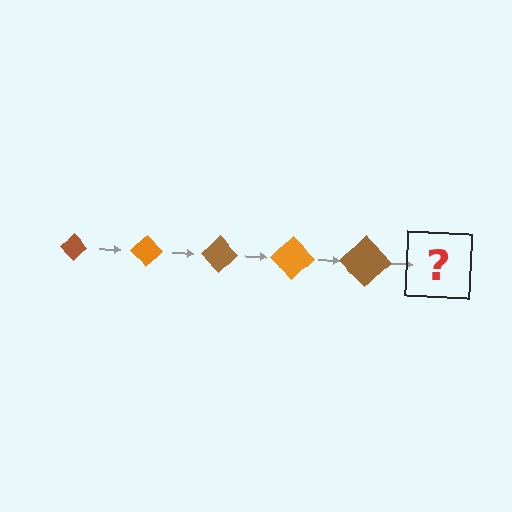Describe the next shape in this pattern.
It should be an orange diamond, larger than the previous one.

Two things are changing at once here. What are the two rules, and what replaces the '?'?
The two rules are that the diamond grows larger each step and the color cycles through brown and orange. The '?' should be an orange diamond, larger than the previous one.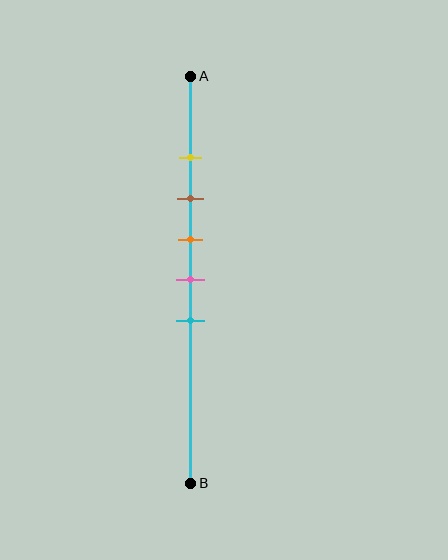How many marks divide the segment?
There are 5 marks dividing the segment.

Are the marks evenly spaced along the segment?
Yes, the marks are approximately evenly spaced.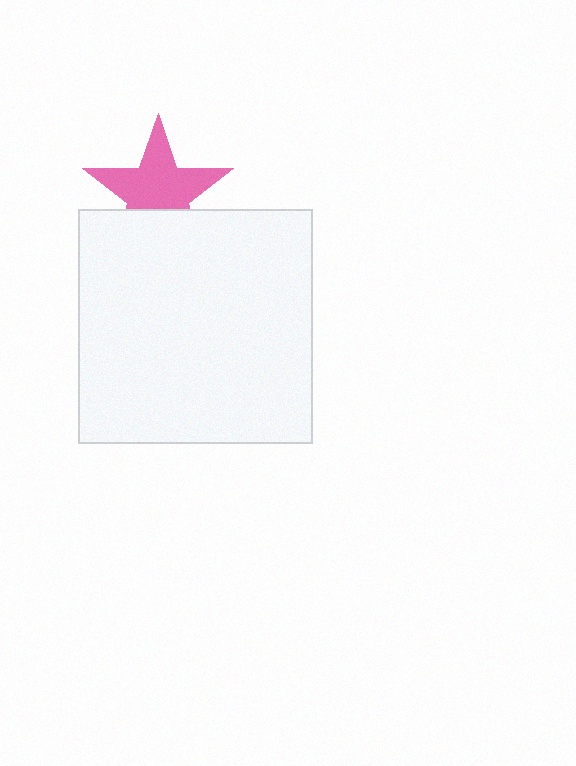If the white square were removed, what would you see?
You would see the complete pink star.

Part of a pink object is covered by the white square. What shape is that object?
It is a star.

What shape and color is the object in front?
The object in front is a white square.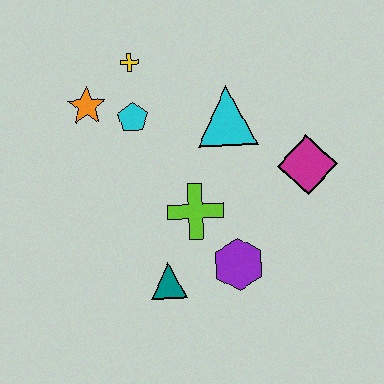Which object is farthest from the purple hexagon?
The yellow cross is farthest from the purple hexagon.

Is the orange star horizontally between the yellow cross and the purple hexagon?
No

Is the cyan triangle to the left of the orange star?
No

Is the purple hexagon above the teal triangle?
Yes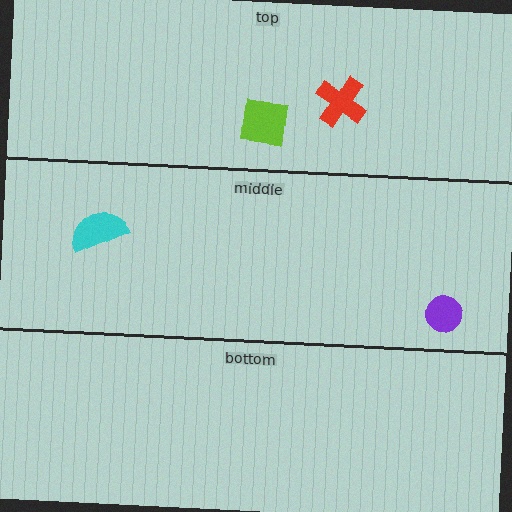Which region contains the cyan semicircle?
The middle region.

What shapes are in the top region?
The red cross, the lime square.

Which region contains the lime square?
The top region.